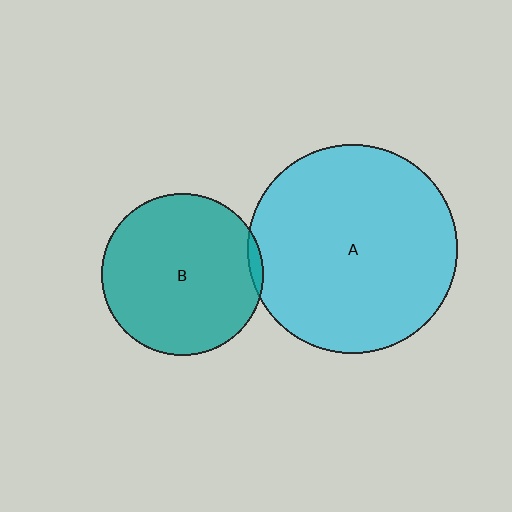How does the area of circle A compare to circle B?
Approximately 1.7 times.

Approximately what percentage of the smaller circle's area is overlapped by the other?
Approximately 5%.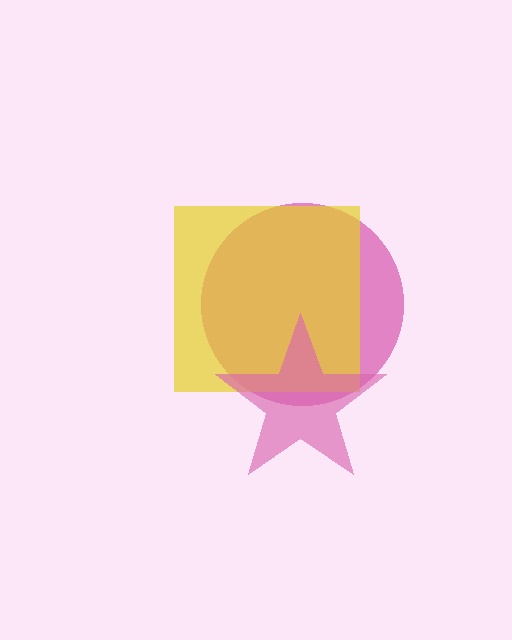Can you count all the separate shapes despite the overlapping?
Yes, there are 3 separate shapes.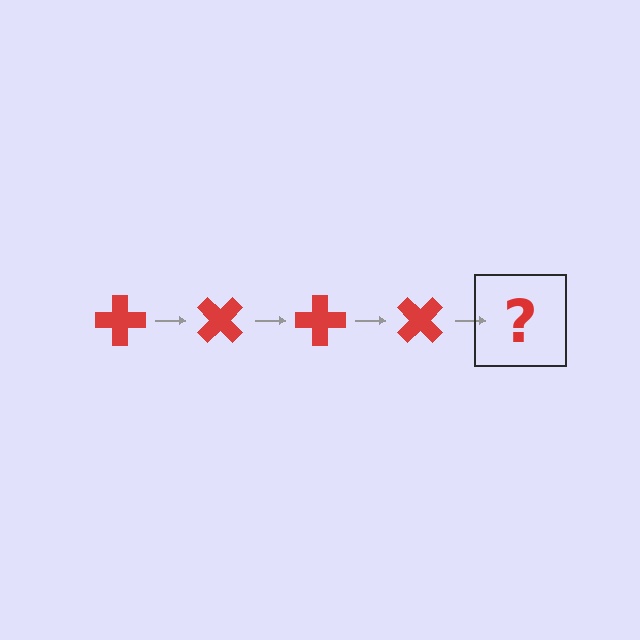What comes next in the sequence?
The next element should be a red cross rotated 180 degrees.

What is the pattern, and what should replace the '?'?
The pattern is that the cross rotates 45 degrees each step. The '?' should be a red cross rotated 180 degrees.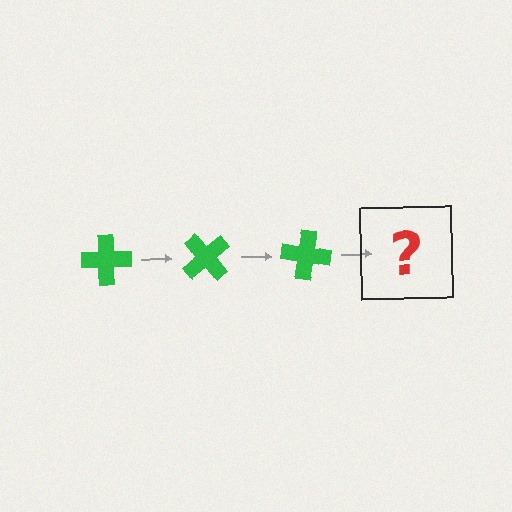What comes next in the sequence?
The next element should be a green cross rotated 150 degrees.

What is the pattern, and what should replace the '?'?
The pattern is that the cross rotates 50 degrees each step. The '?' should be a green cross rotated 150 degrees.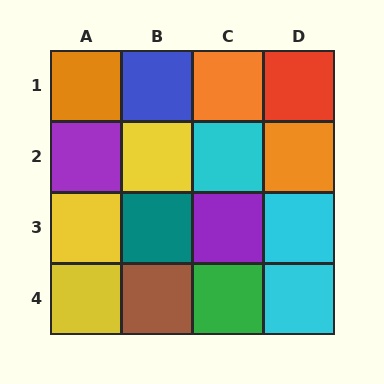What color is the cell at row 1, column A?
Orange.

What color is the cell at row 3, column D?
Cyan.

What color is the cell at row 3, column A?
Yellow.